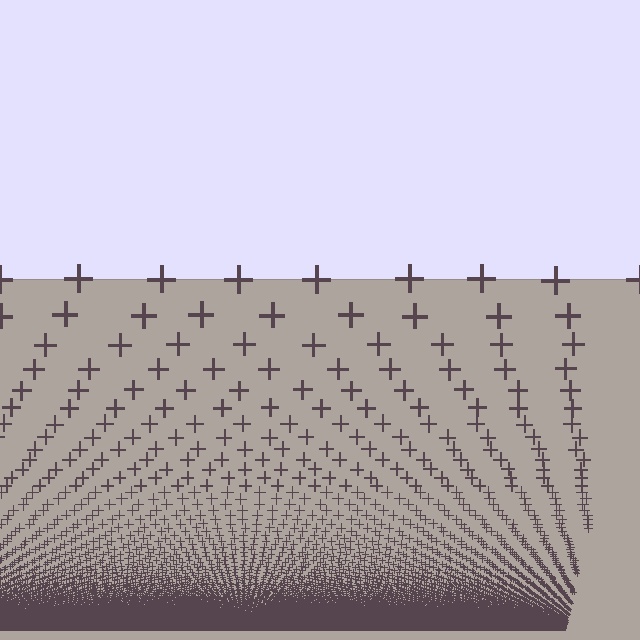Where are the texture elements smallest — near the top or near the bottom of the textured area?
Near the bottom.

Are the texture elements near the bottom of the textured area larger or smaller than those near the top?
Smaller. The gradient is inverted — elements near the bottom are smaller and denser.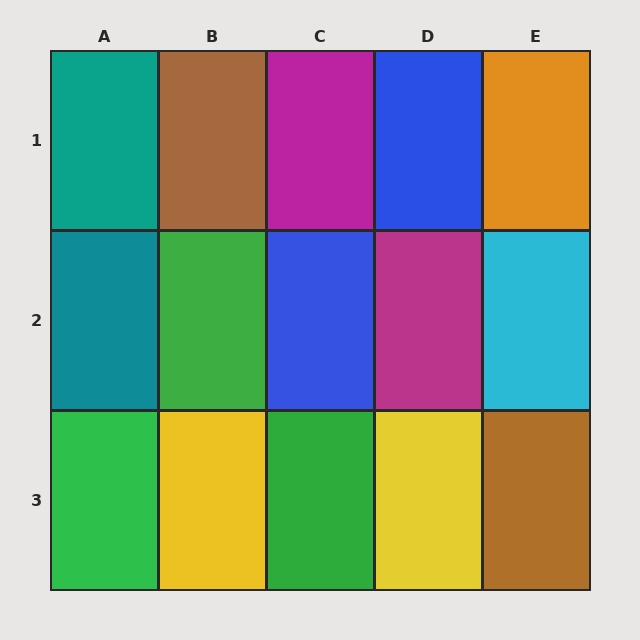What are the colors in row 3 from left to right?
Green, yellow, green, yellow, brown.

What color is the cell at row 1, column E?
Orange.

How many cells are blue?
2 cells are blue.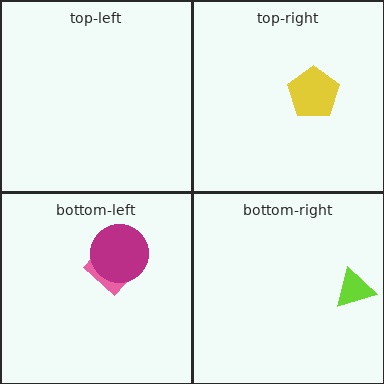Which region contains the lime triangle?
The bottom-right region.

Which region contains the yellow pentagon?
The top-right region.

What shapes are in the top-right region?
The yellow pentagon.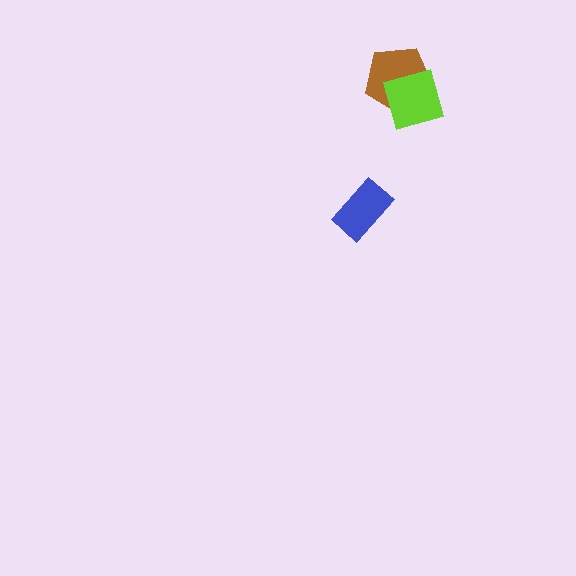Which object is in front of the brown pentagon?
The lime diamond is in front of the brown pentagon.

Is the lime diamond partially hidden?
No, no other shape covers it.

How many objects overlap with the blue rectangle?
0 objects overlap with the blue rectangle.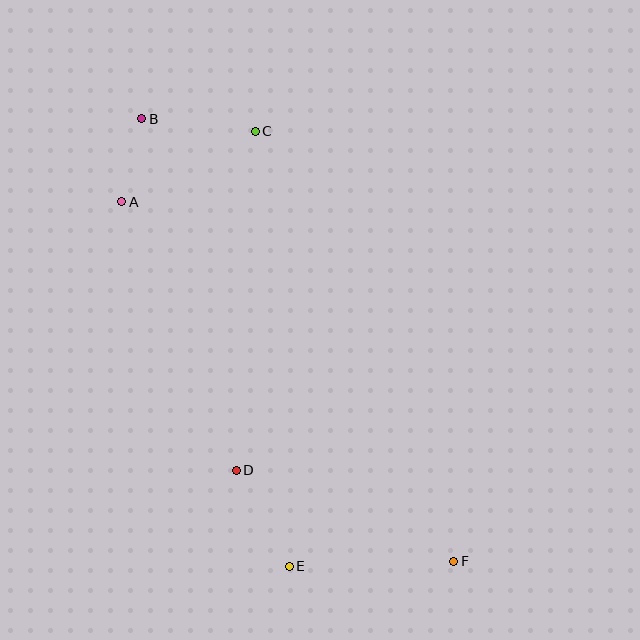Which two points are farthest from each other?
Points B and F are farthest from each other.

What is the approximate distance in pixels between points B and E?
The distance between B and E is approximately 471 pixels.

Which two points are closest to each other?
Points A and B are closest to each other.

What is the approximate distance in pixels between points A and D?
The distance between A and D is approximately 292 pixels.